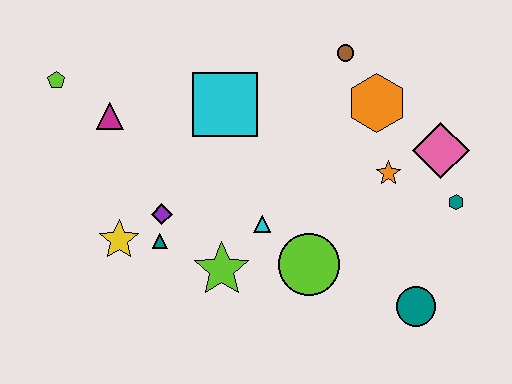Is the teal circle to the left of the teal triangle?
No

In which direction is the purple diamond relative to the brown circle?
The purple diamond is to the left of the brown circle.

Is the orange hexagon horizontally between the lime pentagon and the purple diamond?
No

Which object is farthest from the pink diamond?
The lime pentagon is farthest from the pink diamond.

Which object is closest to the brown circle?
The orange hexagon is closest to the brown circle.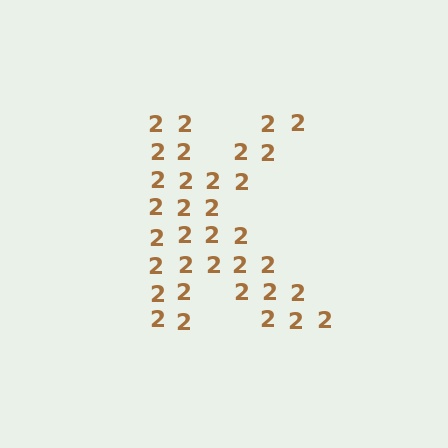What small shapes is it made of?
It is made of small digit 2's.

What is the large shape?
The large shape is the letter K.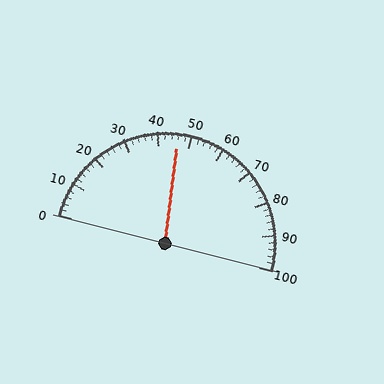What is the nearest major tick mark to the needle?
The nearest major tick mark is 50.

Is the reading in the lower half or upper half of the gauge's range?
The reading is in the lower half of the range (0 to 100).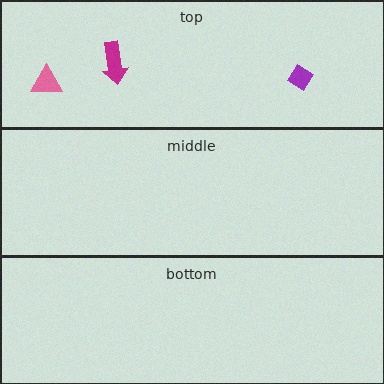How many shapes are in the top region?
3.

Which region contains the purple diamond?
The top region.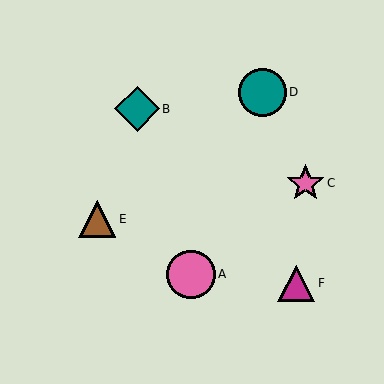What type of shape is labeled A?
Shape A is a pink circle.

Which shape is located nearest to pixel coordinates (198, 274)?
The pink circle (labeled A) at (191, 274) is nearest to that location.